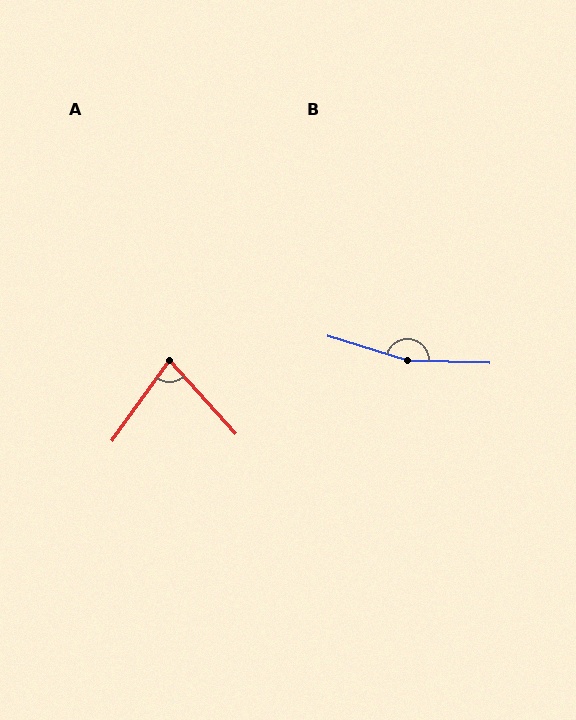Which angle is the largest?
B, at approximately 165 degrees.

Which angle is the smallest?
A, at approximately 78 degrees.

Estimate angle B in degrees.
Approximately 165 degrees.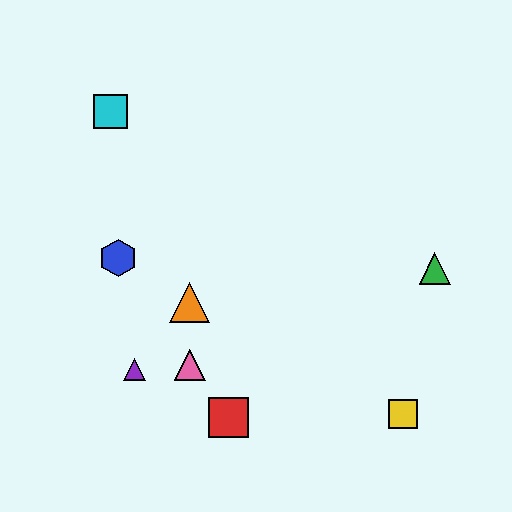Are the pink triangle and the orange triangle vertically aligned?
Yes, both are at x≈190.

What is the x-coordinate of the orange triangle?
The orange triangle is at x≈190.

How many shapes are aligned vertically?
2 shapes (the orange triangle, the pink triangle) are aligned vertically.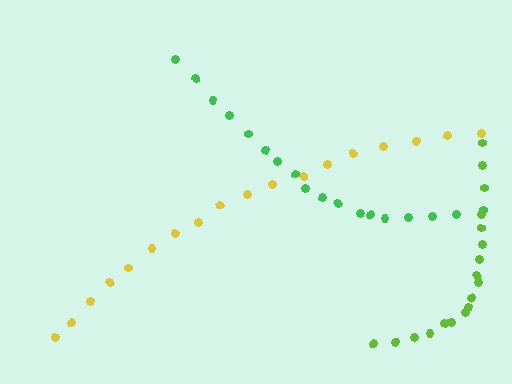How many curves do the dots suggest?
There are 3 distinct paths.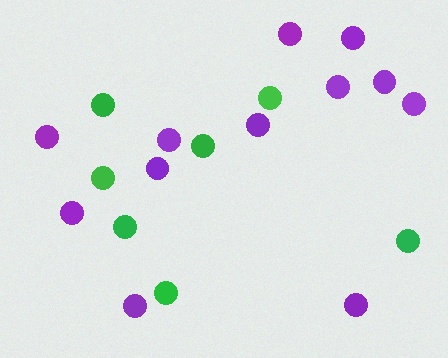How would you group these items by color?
There are 2 groups: one group of green circles (7) and one group of purple circles (12).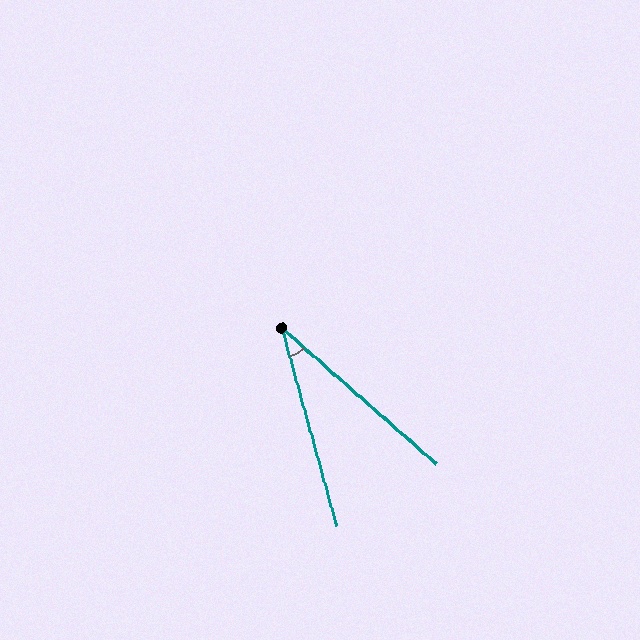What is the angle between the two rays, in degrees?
Approximately 33 degrees.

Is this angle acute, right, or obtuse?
It is acute.